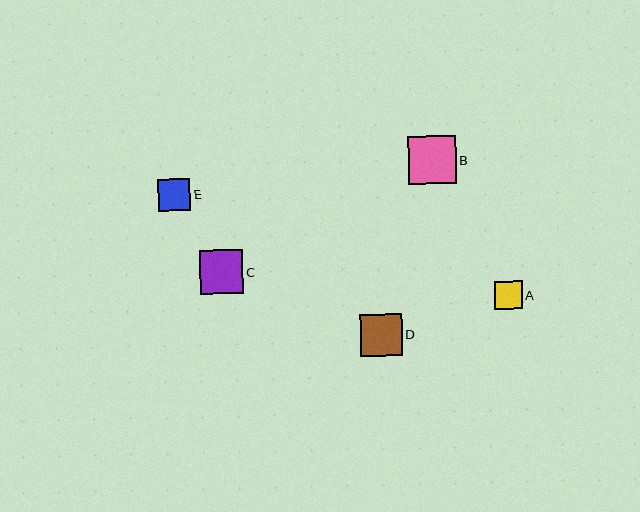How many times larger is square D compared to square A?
Square D is approximately 1.5 times the size of square A.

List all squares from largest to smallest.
From largest to smallest: B, C, D, E, A.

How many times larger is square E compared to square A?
Square E is approximately 1.2 times the size of square A.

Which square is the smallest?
Square A is the smallest with a size of approximately 27 pixels.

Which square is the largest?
Square B is the largest with a size of approximately 48 pixels.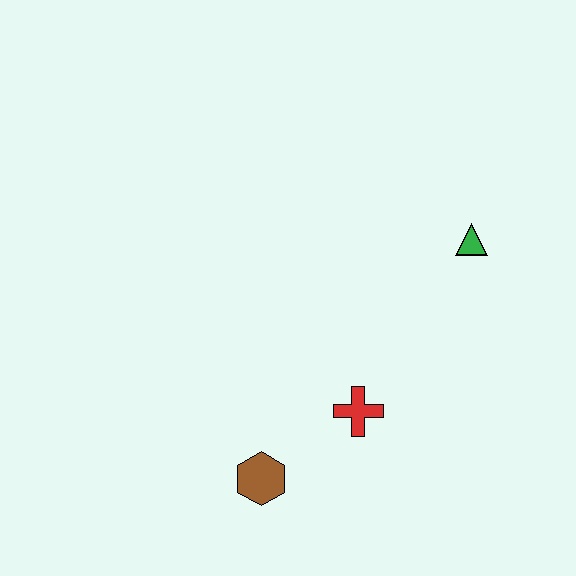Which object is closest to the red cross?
The brown hexagon is closest to the red cross.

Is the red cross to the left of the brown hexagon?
No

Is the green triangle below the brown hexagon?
No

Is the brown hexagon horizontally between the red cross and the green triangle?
No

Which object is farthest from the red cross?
The green triangle is farthest from the red cross.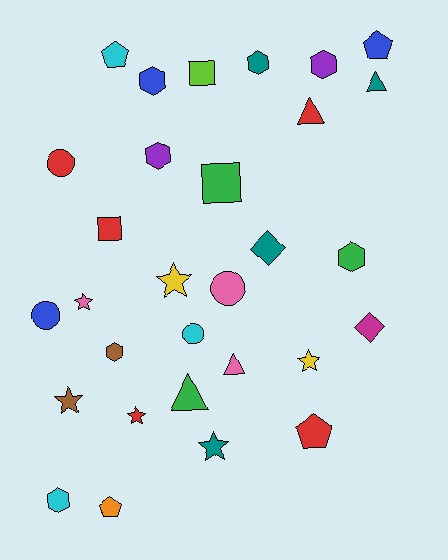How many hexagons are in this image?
There are 7 hexagons.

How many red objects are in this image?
There are 5 red objects.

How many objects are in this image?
There are 30 objects.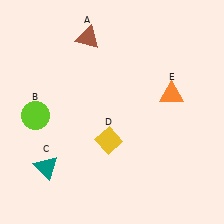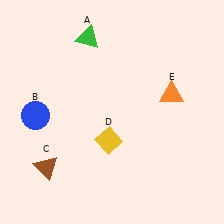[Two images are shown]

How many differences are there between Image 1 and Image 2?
There are 3 differences between the two images.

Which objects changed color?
A changed from brown to green. B changed from lime to blue. C changed from teal to brown.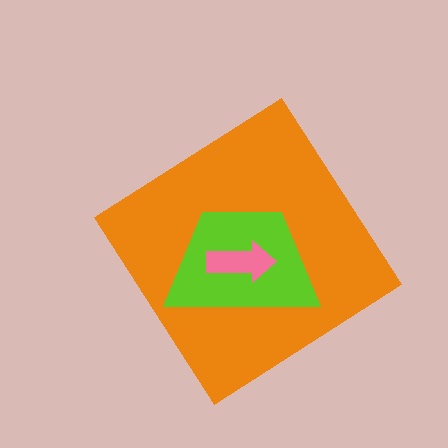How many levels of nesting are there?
3.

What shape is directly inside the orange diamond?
The lime trapezoid.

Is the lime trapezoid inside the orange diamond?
Yes.